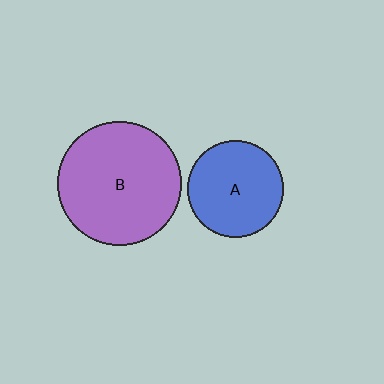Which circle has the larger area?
Circle B (purple).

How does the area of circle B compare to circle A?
Approximately 1.7 times.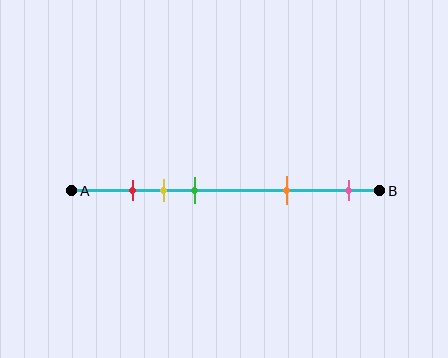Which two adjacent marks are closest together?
The red and yellow marks are the closest adjacent pair.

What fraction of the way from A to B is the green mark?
The green mark is approximately 40% (0.4) of the way from A to B.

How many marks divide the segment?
There are 5 marks dividing the segment.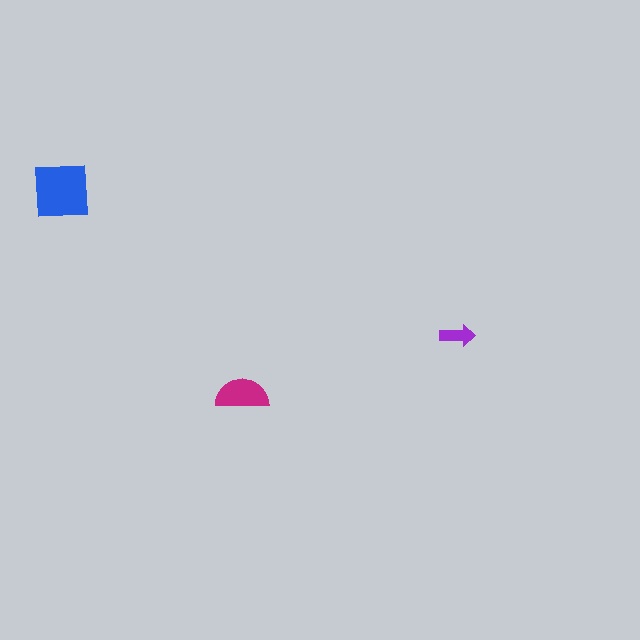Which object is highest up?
The blue square is topmost.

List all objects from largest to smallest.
The blue square, the magenta semicircle, the purple arrow.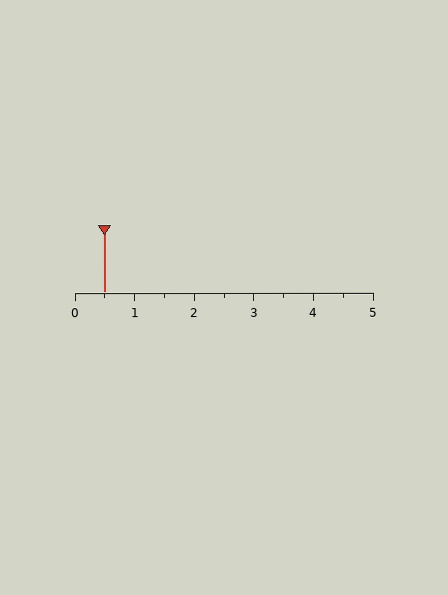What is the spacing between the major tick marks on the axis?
The major ticks are spaced 1 apart.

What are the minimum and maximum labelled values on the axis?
The axis runs from 0 to 5.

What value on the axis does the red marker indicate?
The marker indicates approximately 0.5.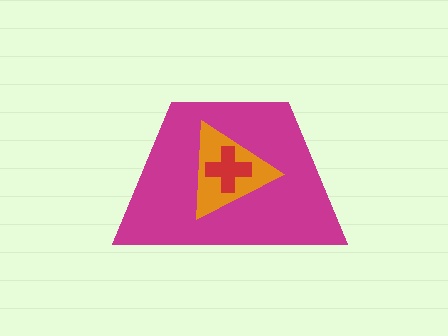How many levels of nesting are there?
3.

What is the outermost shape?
The magenta trapezoid.